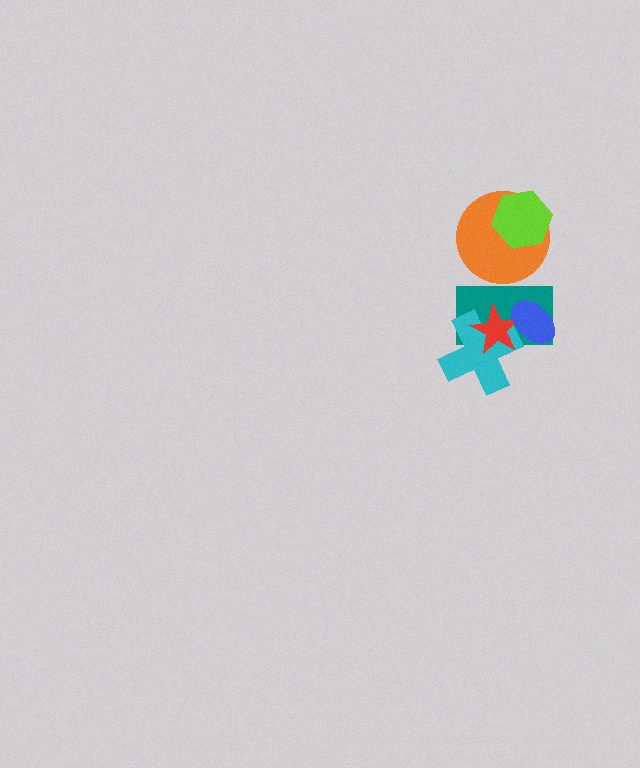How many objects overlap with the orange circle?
2 objects overlap with the orange circle.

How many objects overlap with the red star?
3 objects overlap with the red star.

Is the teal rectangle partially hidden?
Yes, it is partially covered by another shape.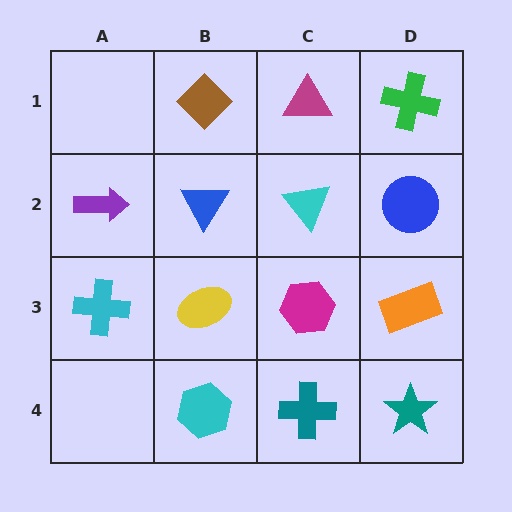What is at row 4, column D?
A teal star.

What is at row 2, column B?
A blue triangle.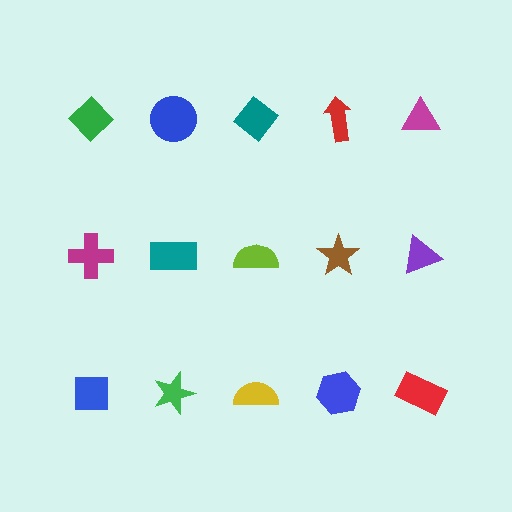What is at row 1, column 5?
A magenta triangle.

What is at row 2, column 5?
A purple triangle.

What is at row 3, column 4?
A blue hexagon.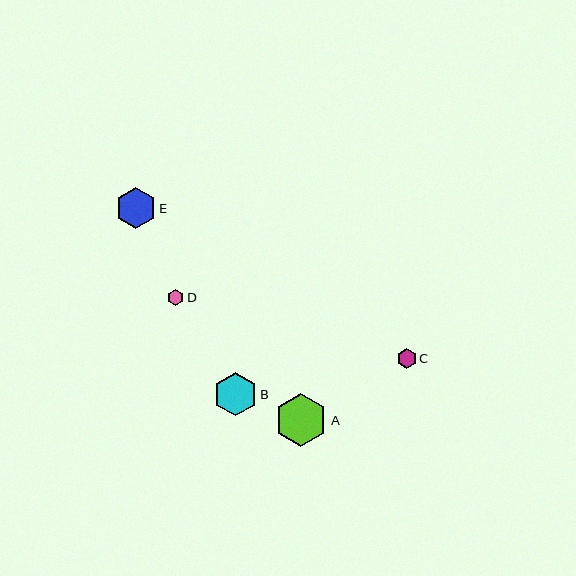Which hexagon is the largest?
Hexagon A is the largest with a size of approximately 53 pixels.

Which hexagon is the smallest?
Hexagon D is the smallest with a size of approximately 16 pixels.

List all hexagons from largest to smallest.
From largest to smallest: A, B, E, C, D.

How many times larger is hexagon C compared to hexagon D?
Hexagon C is approximately 1.2 times the size of hexagon D.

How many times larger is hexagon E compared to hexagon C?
Hexagon E is approximately 2.1 times the size of hexagon C.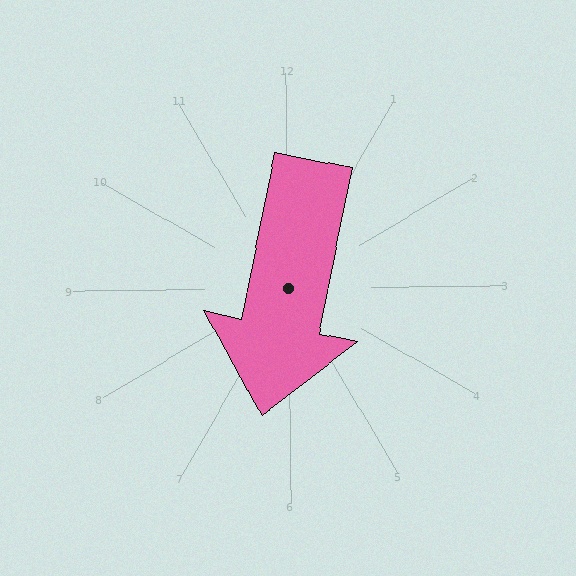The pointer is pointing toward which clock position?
Roughly 6 o'clock.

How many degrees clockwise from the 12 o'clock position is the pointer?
Approximately 192 degrees.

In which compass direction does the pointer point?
South.